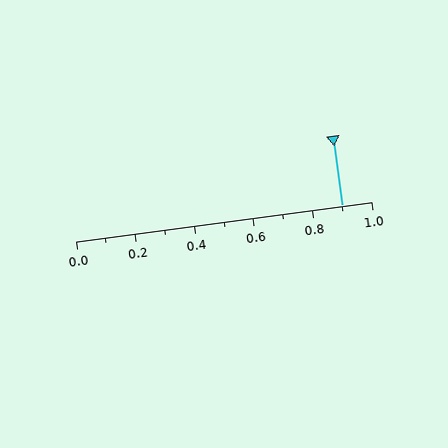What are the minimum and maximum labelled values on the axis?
The axis runs from 0.0 to 1.0.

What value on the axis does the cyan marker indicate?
The marker indicates approximately 0.9.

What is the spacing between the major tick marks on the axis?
The major ticks are spaced 0.2 apart.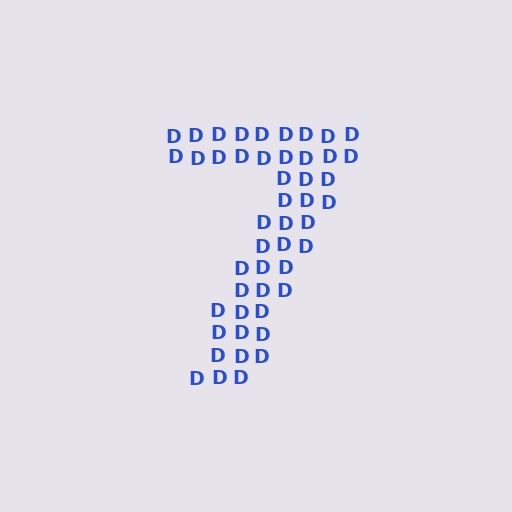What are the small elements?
The small elements are letter D's.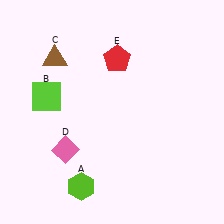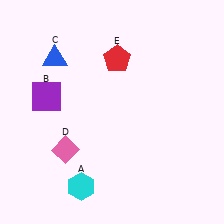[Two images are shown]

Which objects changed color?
A changed from lime to cyan. B changed from lime to purple. C changed from brown to blue.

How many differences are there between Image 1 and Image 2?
There are 3 differences between the two images.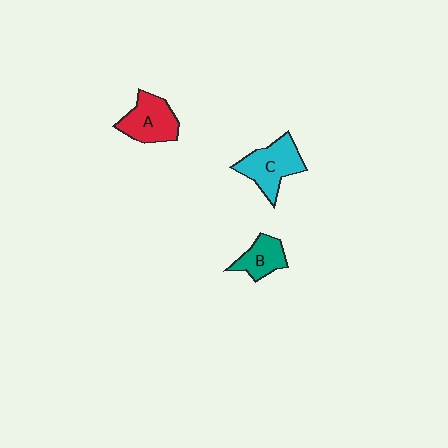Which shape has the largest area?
Shape C (cyan).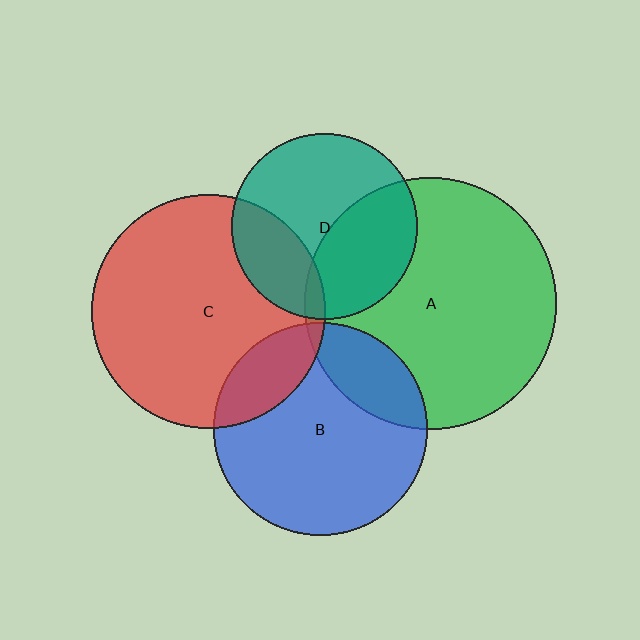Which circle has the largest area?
Circle A (green).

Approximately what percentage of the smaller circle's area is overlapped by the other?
Approximately 5%.